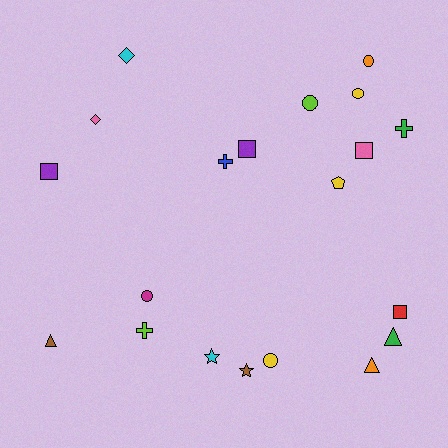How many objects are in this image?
There are 20 objects.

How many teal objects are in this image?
There are no teal objects.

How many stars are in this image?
There are 2 stars.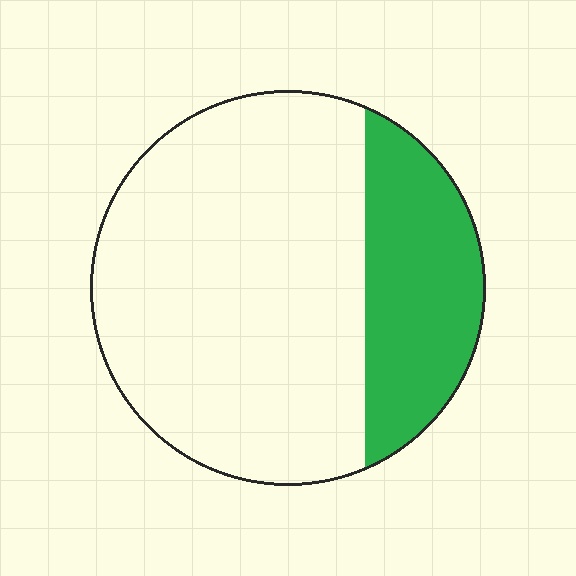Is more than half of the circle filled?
No.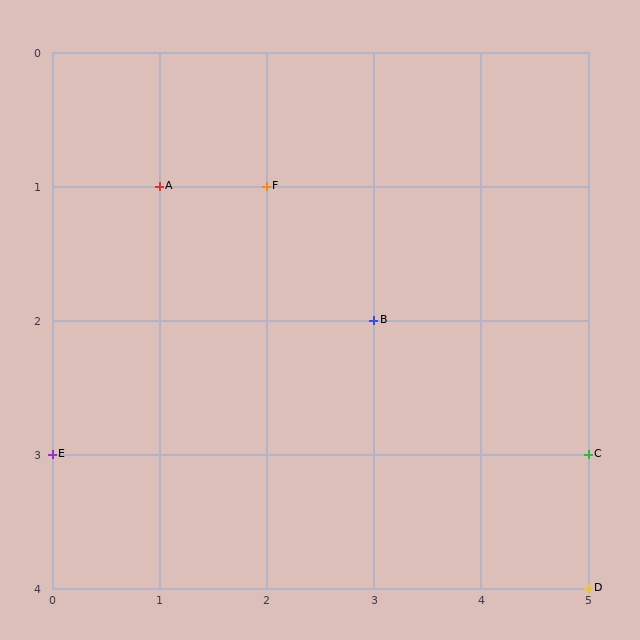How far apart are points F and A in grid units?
Points F and A are 1 column apart.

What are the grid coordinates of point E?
Point E is at grid coordinates (0, 3).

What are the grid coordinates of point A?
Point A is at grid coordinates (1, 1).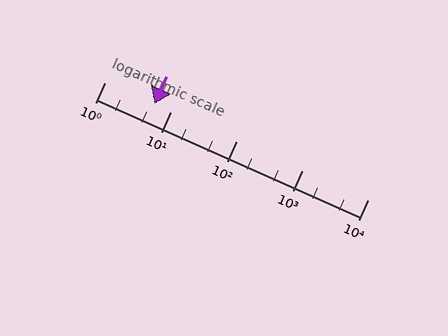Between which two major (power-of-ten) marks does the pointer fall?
The pointer is between 1 and 10.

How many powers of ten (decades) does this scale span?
The scale spans 4 decades, from 1 to 10000.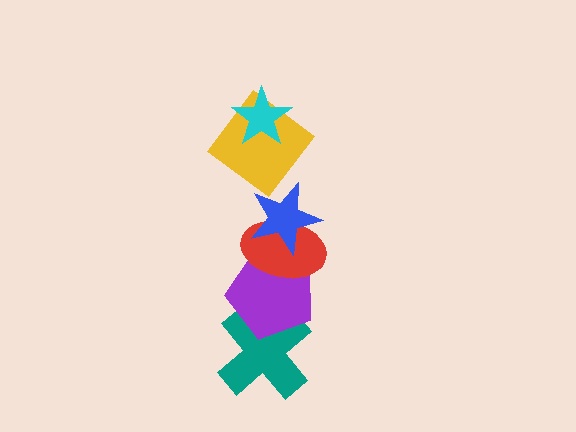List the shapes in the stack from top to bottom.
From top to bottom: the cyan star, the yellow diamond, the blue star, the red ellipse, the purple pentagon, the teal cross.